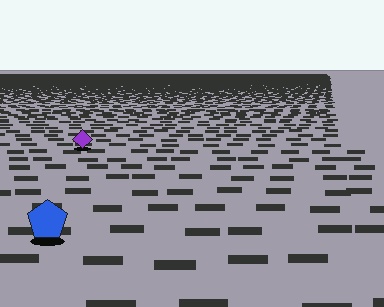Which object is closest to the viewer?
The blue pentagon is closest. The texture marks near it are larger and more spread out.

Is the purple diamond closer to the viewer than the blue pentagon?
No. The blue pentagon is closer — you can tell from the texture gradient: the ground texture is coarser near it.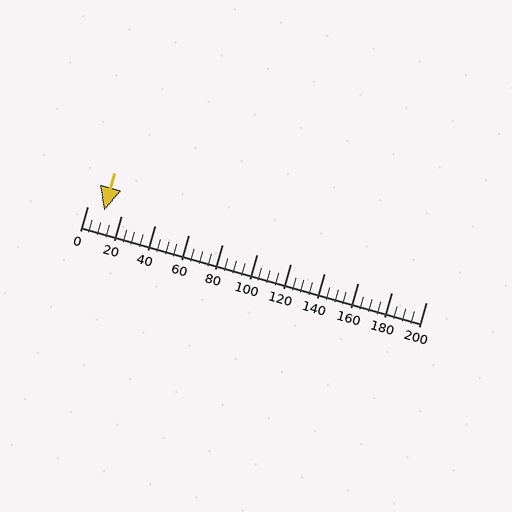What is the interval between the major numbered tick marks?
The major tick marks are spaced 20 units apart.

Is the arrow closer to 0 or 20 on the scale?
The arrow is closer to 0.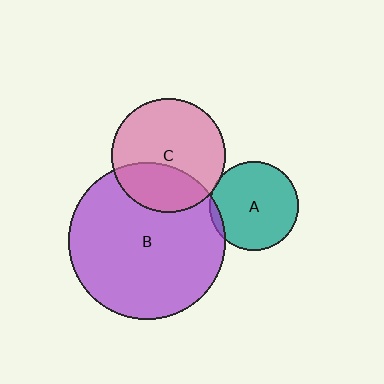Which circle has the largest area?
Circle B (purple).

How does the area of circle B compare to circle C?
Approximately 1.9 times.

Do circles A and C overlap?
Yes.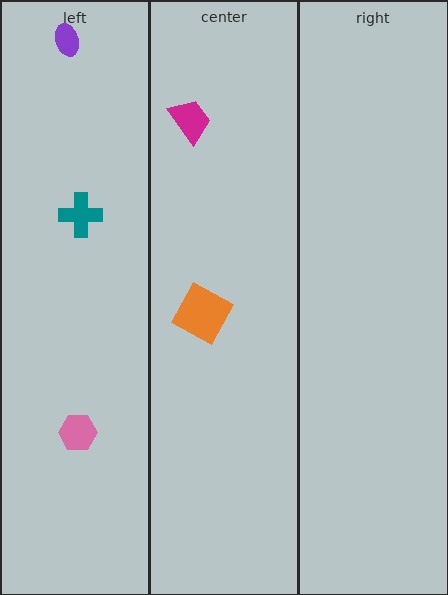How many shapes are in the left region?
3.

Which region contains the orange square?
The center region.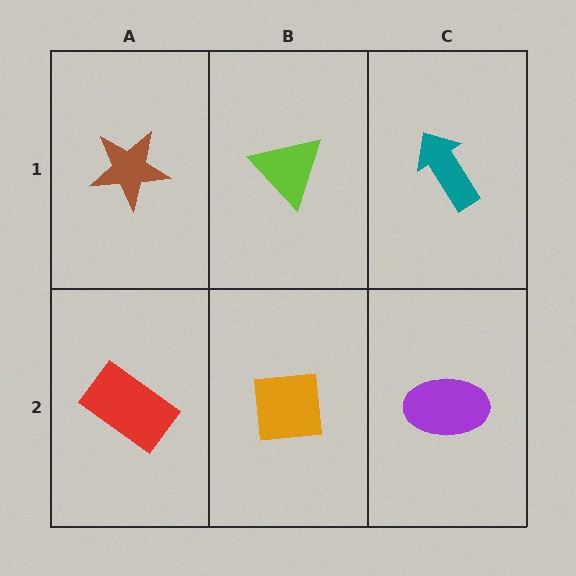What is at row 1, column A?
A brown star.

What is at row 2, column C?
A purple ellipse.